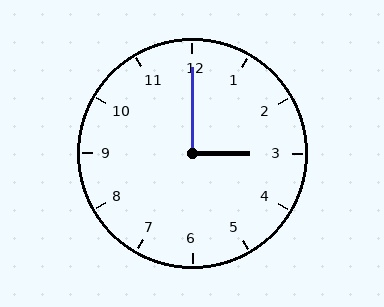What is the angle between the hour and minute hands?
Approximately 90 degrees.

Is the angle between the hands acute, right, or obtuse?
It is right.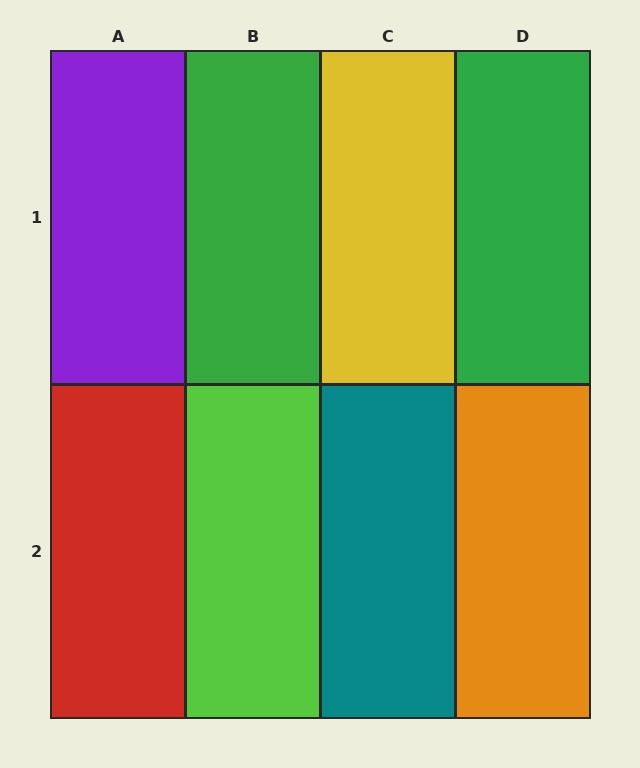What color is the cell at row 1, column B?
Green.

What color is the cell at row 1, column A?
Purple.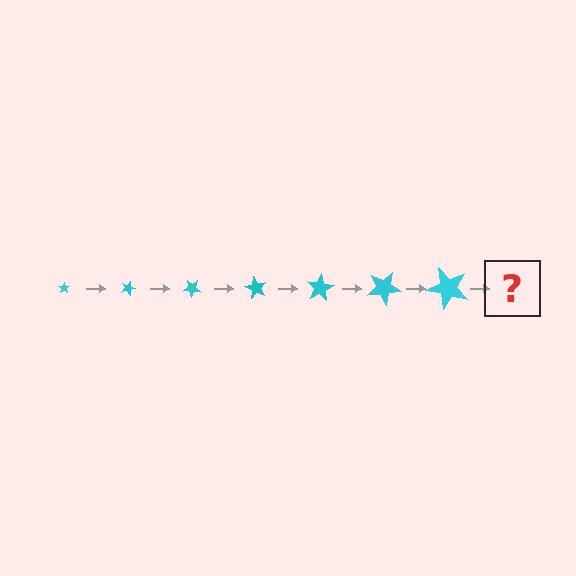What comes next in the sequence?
The next element should be a star, larger than the previous one and rotated 140 degrees from the start.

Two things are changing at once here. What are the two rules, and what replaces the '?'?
The two rules are that the star grows larger each step and it rotates 20 degrees each step. The '?' should be a star, larger than the previous one and rotated 140 degrees from the start.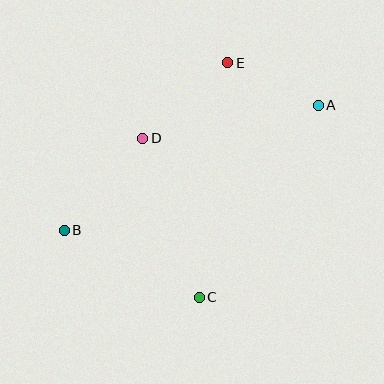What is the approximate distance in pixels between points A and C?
The distance between A and C is approximately 226 pixels.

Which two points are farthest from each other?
Points A and B are farthest from each other.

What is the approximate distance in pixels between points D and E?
The distance between D and E is approximately 114 pixels.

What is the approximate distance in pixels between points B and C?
The distance between B and C is approximately 151 pixels.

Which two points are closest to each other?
Points A and E are closest to each other.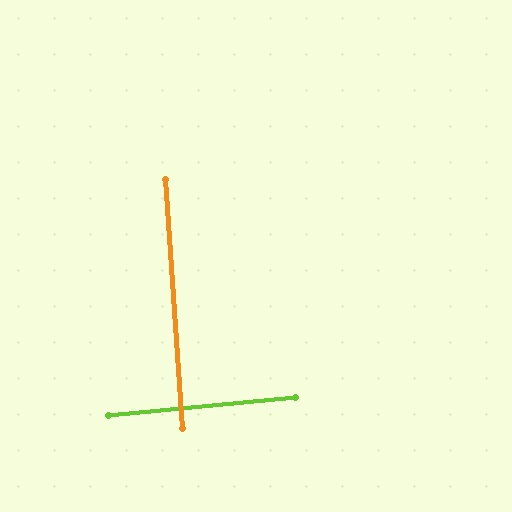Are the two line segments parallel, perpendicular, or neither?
Perpendicular — they meet at approximately 88°.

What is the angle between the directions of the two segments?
Approximately 88 degrees.